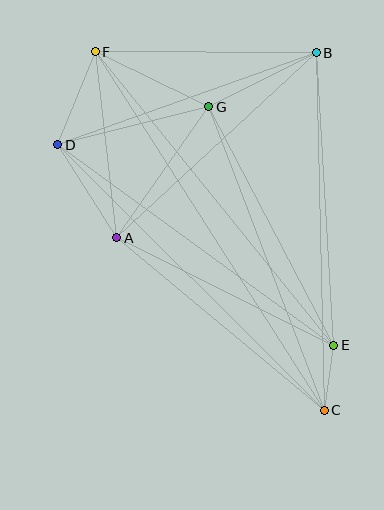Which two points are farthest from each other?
Points C and F are farthest from each other.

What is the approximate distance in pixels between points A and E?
The distance between A and E is approximately 242 pixels.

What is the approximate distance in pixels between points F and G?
The distance between F and G is approximately 126 pixels.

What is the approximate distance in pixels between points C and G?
The distance between C and G is approximately 325 pixels.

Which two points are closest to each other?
Points C and E are closest to each other.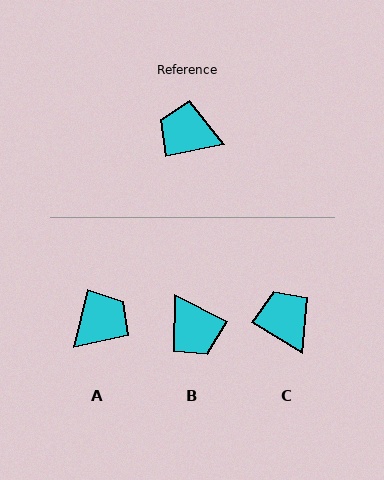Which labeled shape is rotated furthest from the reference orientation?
B, about 141 degrees away.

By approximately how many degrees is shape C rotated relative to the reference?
Approximately 43 degrees clockwise.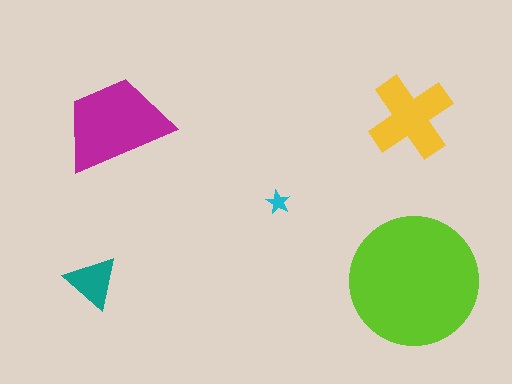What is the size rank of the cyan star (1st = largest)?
5th.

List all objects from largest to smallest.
The lime circle, the magenta trapezoid, the yellow cross, the teal triangle, the cyan star.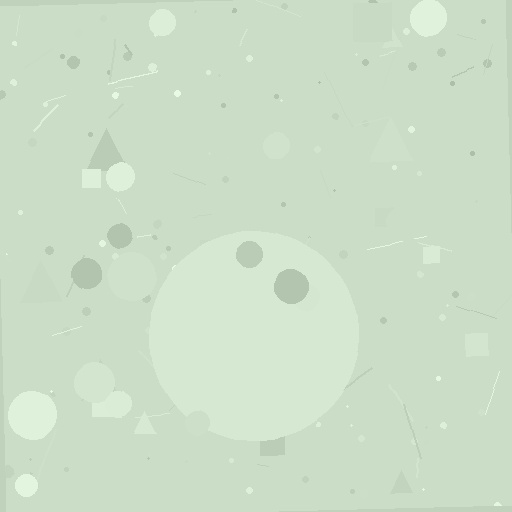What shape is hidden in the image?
A circle is hidden in the image.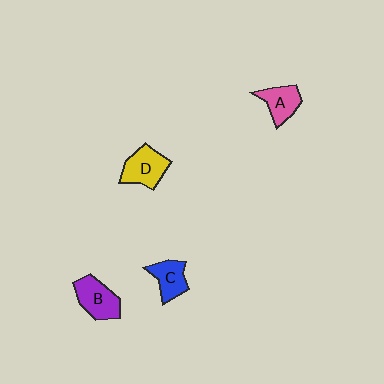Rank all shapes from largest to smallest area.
From largest to smallest: D (yellow), B (purple), A (pink), C (blue).